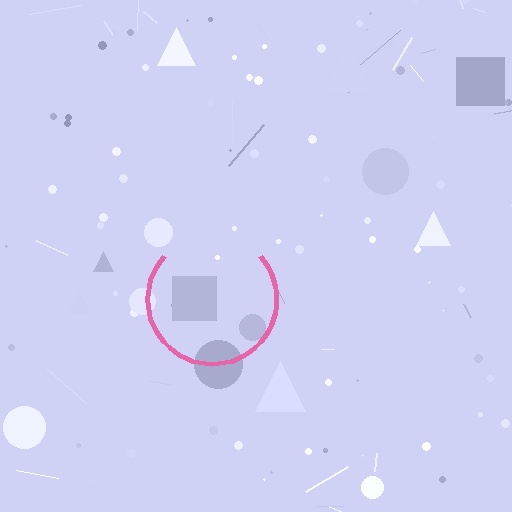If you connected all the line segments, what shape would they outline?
They would outline a circle.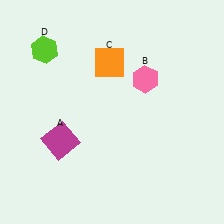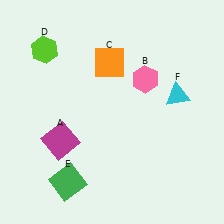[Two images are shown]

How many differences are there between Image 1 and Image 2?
There are 2 differences between the two images.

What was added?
A green square (E), a cyan triangle (F) were added in Image 2.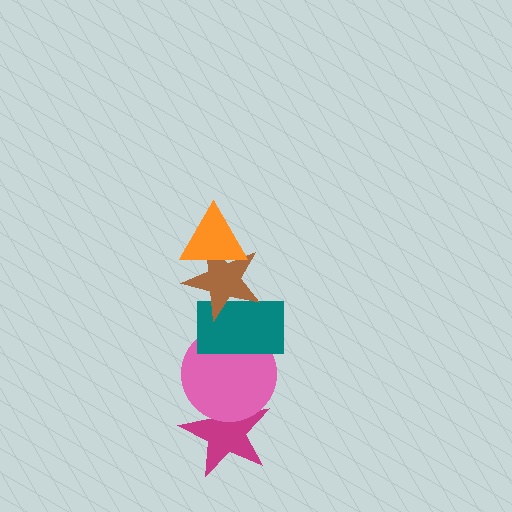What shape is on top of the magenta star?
The pink circle is on top of the magenta star.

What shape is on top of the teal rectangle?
The brown star is on top of the teal rectangle.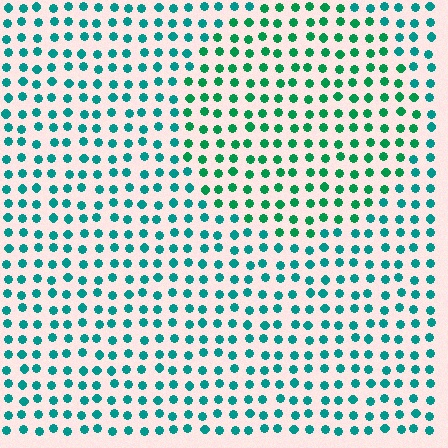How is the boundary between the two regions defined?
The boundary is defined purely by a slight shift in hue (about 27 degrees). Spacing, size, and orientation are identical on both sides.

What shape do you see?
I see a circle.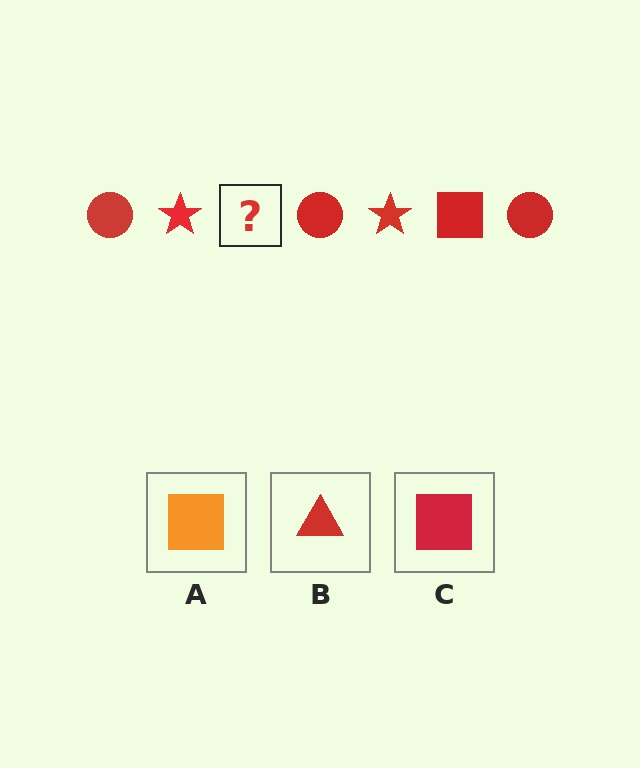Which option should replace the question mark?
Option C.